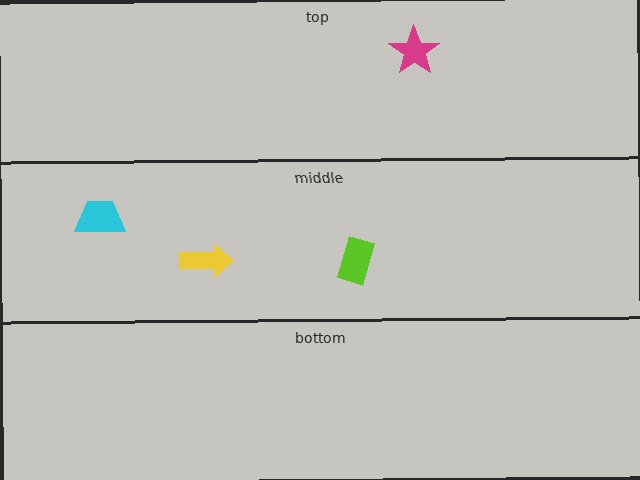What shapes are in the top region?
The magenta star.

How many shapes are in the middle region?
3.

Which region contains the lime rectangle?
The middle region.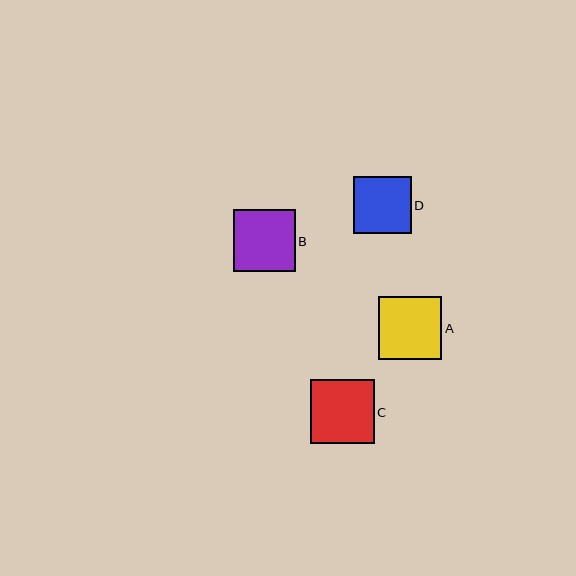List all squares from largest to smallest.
From largest to smallest: C, A, B, D.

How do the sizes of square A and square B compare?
Square A and square B are approximately the same size.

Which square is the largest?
Square C is the largest with a size of approximately 63 pixels.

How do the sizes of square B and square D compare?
Square B and square D are approximately the same size.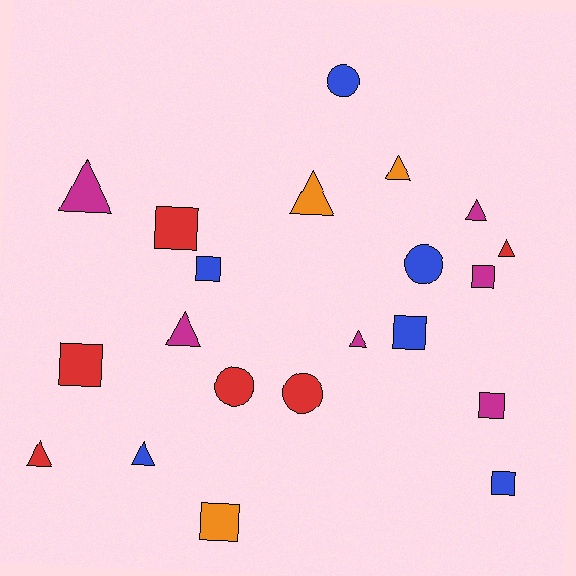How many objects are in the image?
There are 21 objects.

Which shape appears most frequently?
Triangle, with 9 objects.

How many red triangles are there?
There are 2 red triangles.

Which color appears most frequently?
Magenta, with 6 objects.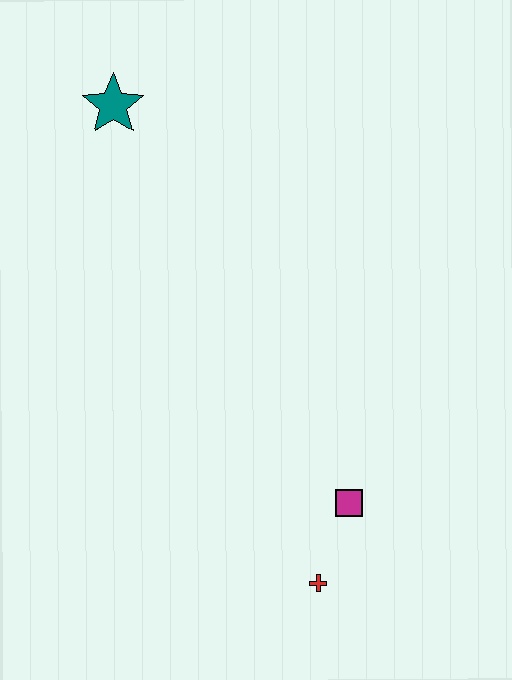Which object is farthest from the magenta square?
The teal star is farthest from the magenta square.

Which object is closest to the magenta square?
The red cross is closest to the magenta square.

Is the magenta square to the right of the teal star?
Yes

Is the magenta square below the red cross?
No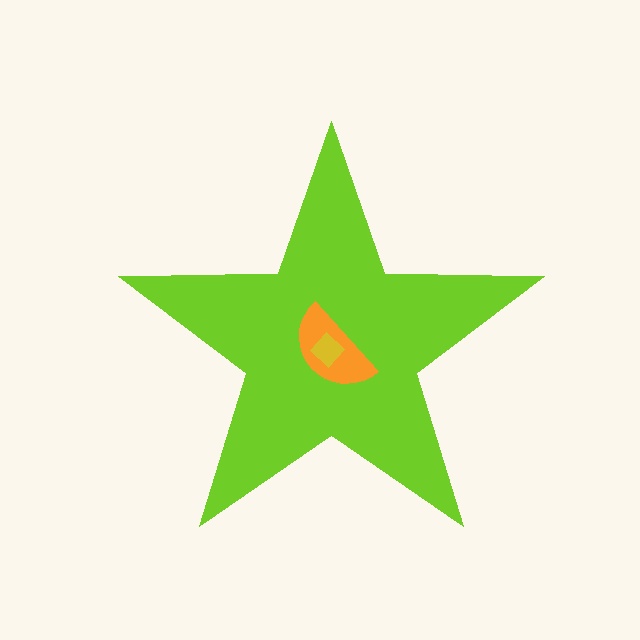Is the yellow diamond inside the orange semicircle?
Yes.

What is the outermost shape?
The lime star.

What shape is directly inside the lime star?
The orange semicircle.